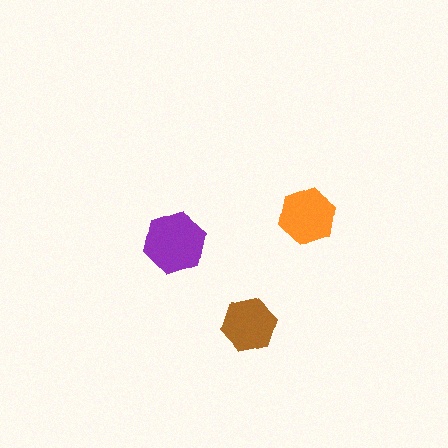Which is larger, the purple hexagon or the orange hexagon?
The purple one.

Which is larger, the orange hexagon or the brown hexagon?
The orange one.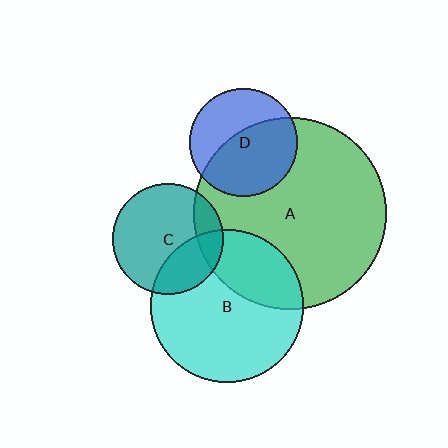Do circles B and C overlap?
Yes.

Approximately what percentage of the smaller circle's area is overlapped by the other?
Approximately 30%.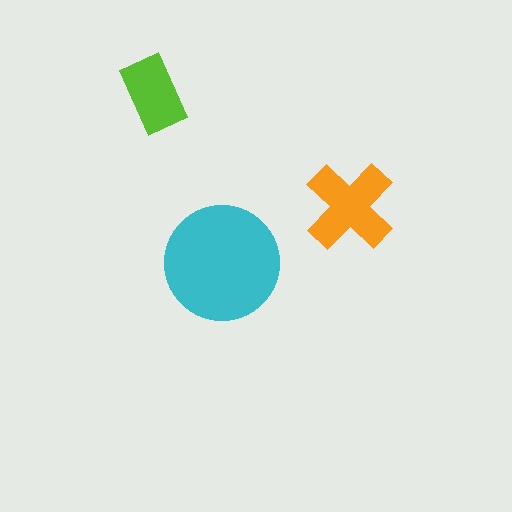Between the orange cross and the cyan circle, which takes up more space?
The cyan circle.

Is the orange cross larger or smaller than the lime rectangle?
Larger.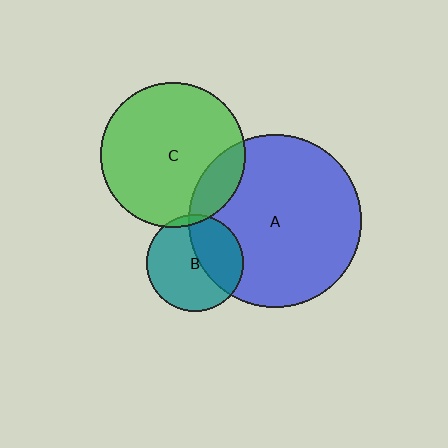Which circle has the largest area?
Circle A (blue).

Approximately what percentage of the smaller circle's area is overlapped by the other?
Approximately 5%.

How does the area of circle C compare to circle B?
Approximately 2.2 times.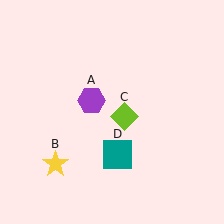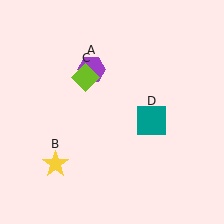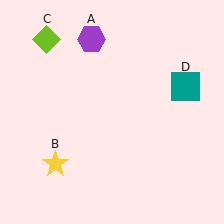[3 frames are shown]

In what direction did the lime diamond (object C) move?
The lime diamond (object C) moved up and to the left.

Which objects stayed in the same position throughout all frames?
Yellow star (object B) remained stationary.